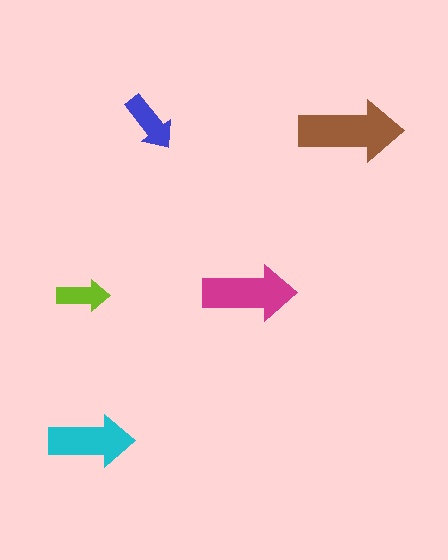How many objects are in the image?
There are 5 objects in the image.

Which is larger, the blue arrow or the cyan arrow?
The cyan one.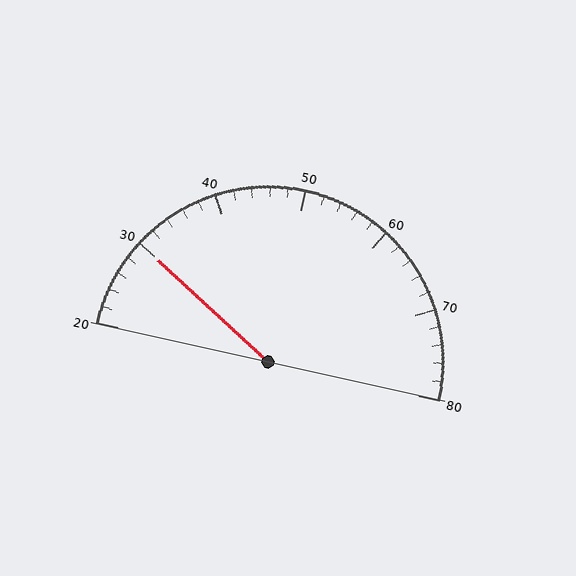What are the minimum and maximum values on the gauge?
The gauge ranges from 20 to 80.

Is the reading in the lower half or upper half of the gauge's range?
The reading is in the lower half of the range (20 to 80).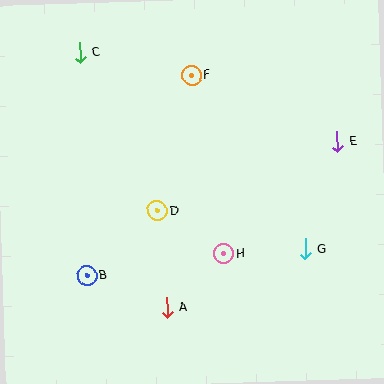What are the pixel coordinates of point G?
Point G is at (305, 249).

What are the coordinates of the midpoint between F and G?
The midpoint between F and G is at (248, 162).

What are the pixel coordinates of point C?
Point C is at (80, 53).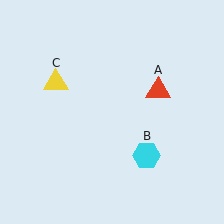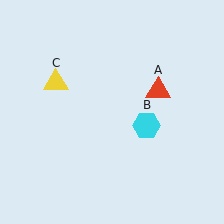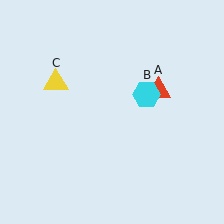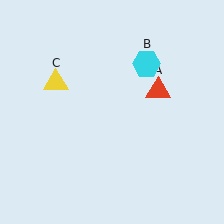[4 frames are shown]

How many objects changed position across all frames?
1 object changed position: cyan hexagon (object B).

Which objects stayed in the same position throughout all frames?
Red triangle (object A) and yellow triangle (object C) remained stationary.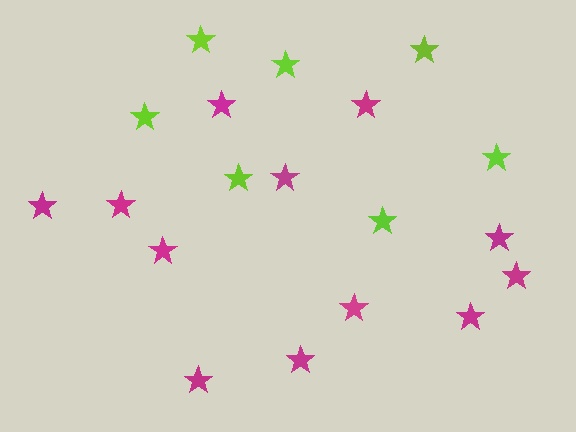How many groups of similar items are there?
There are 2 groups: one group of lime stars (7) and one group of magenta stars (12).